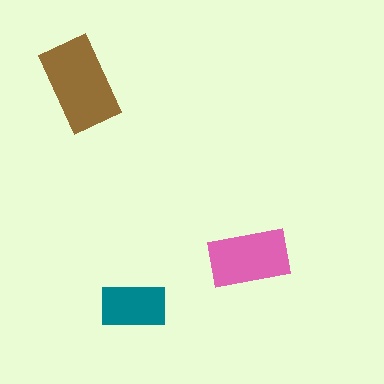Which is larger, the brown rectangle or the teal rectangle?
The brown one.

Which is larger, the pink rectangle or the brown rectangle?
The brown one.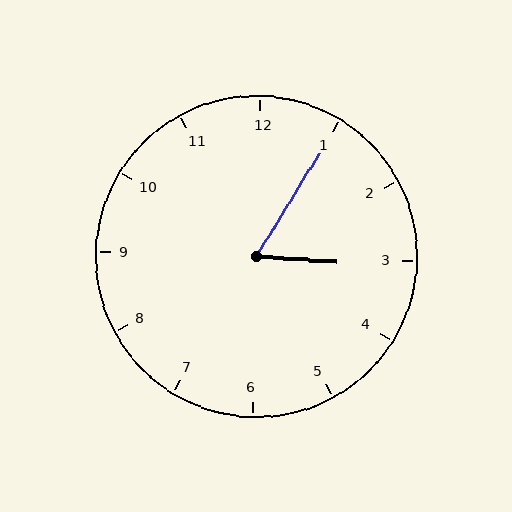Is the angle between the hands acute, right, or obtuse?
It is acute.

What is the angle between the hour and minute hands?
Approximately 62 degrees.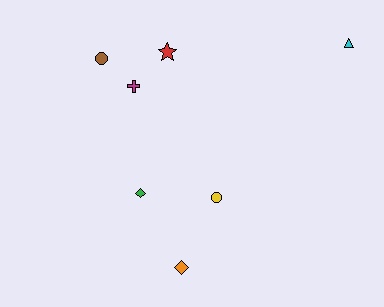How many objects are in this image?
There are 7 objects.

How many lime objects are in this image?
There are no lime objects.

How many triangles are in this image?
There is 1 triangle.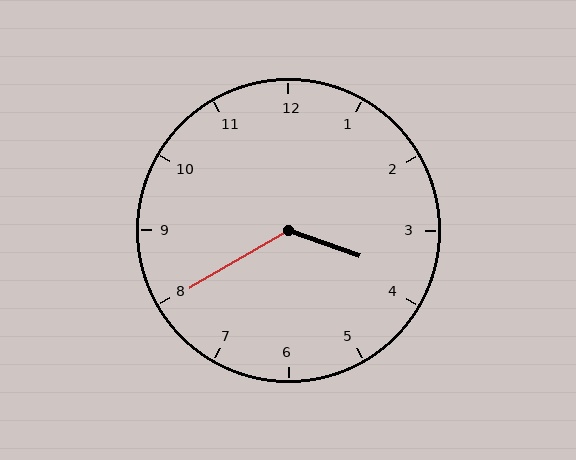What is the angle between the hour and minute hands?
Approximately 130 degrees.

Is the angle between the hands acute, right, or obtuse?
It is obtuse.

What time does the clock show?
3:40.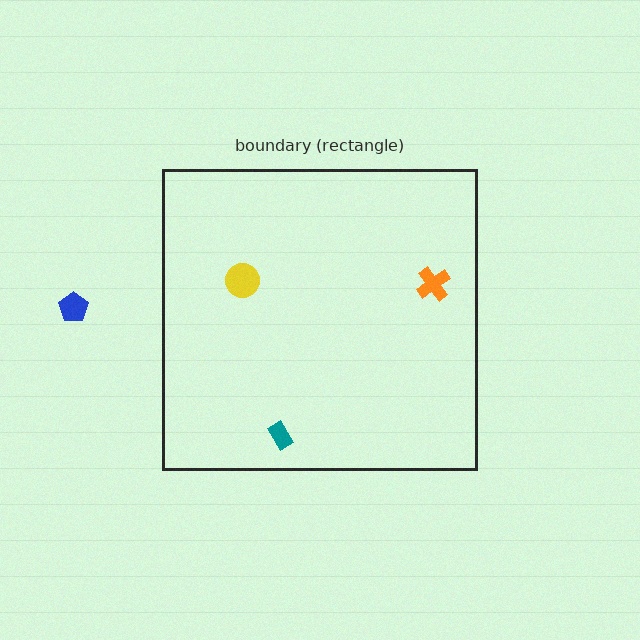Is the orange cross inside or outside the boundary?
Inside.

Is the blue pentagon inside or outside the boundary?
Outside.